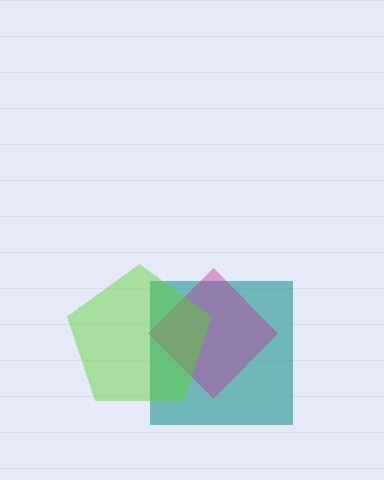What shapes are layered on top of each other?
The layered shapes are: a teal square, a magenta diamond, a lime pentagon.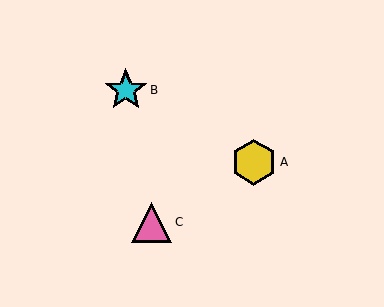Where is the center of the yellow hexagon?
The center of the yellow hexagon is at (254, 162).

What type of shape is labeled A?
Shape A is a yellow hexagon.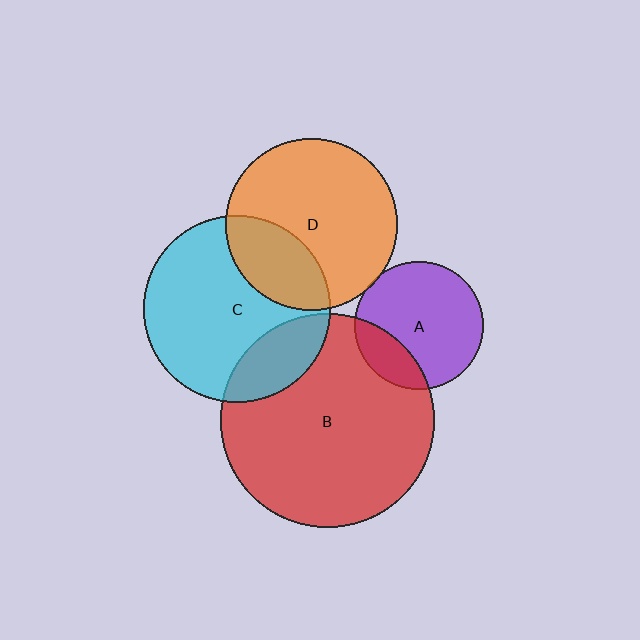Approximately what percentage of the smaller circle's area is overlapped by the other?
Approximately 30%.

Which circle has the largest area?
Circle B (red).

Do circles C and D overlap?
Yes.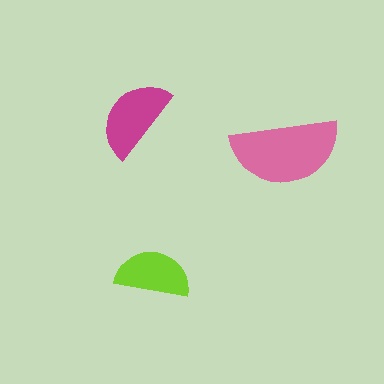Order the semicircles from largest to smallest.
the pink one, the magenta one, the lime one.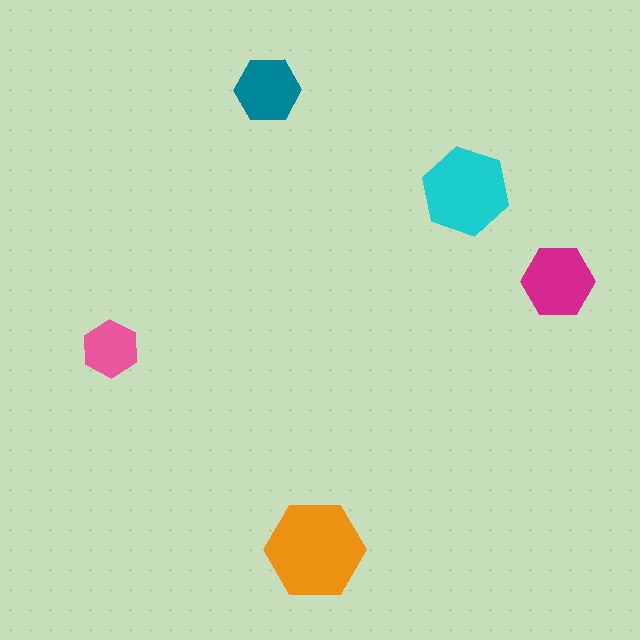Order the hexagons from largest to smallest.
the orange one, the cyan one, the magenta one, the teal one, the pink one.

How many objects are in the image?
There are 5 objects in the image.